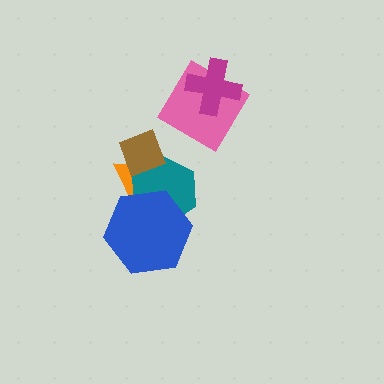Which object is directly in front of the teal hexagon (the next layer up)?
The blue hexagon is directly in front of the teal hexagon.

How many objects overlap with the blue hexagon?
2 objects overlap with the blue hexagon.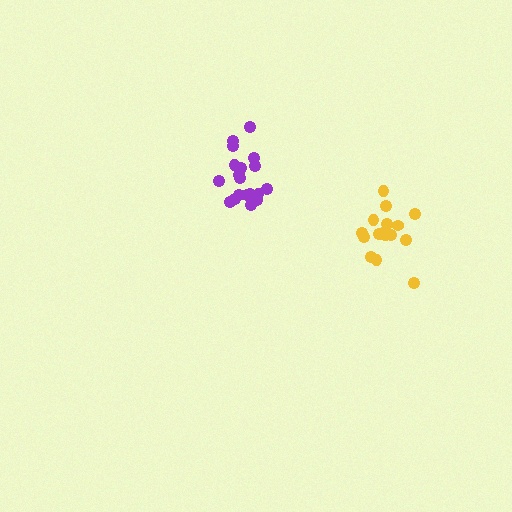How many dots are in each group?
Group 1: 19 dots, Group 2: 17 dots (36 total).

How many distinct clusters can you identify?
There are 2 distinct clusters.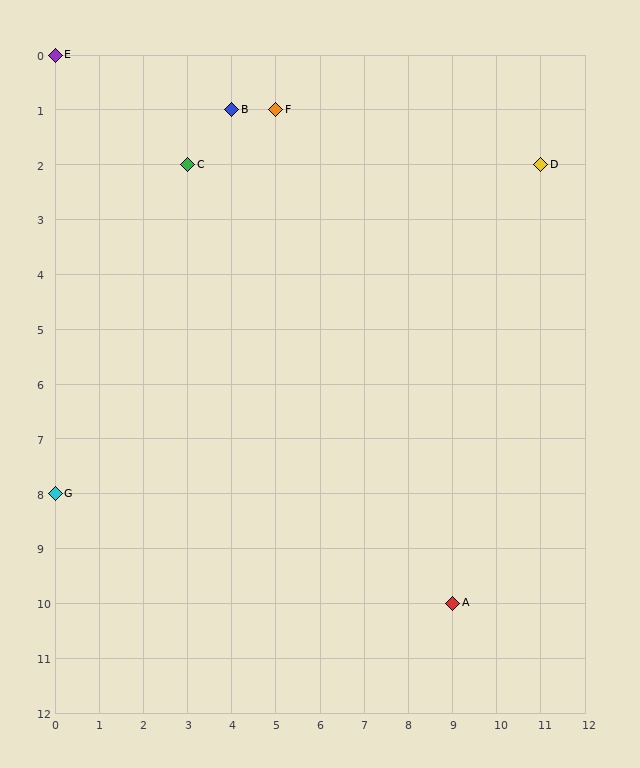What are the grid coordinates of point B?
Point B is at grid coordinates (4, 1).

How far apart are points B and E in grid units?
Points B and E are 4 columns and 1 row apart (about 4.1 grid units diagonally).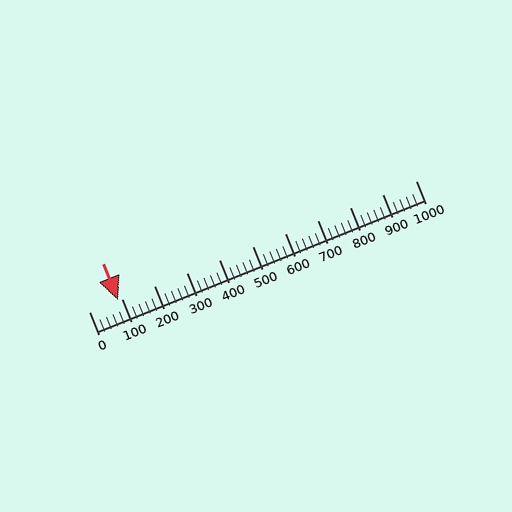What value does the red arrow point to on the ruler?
The red arrow points to approximately 90.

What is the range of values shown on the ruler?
The ruler shows values from 0 to 1000.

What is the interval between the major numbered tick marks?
The major tick marks are spaced 100 units apart.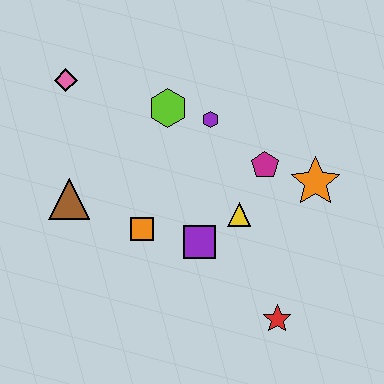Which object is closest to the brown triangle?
The orange square is closest to the brown triangle.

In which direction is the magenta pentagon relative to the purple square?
The magenta pentagon is above the purple square.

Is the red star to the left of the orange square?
No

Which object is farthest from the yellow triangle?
The pink diamond is farthest from the yellow triangle.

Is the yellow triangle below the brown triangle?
Yes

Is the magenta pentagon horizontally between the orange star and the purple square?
Yes